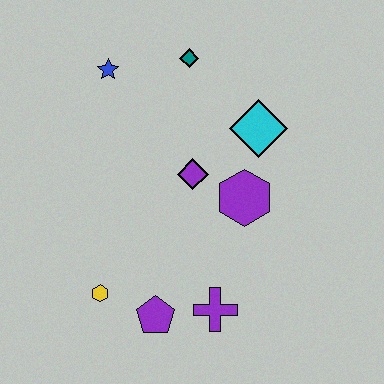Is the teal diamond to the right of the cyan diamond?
No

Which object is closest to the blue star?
The teal diamond is closest to the blue star.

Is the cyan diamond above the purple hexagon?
Yes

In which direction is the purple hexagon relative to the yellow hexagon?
The purple hexagon is to the right of the yellow hexagon.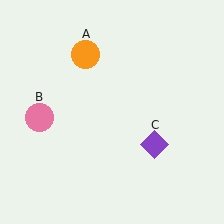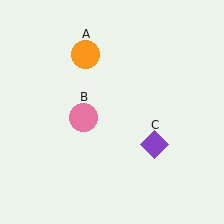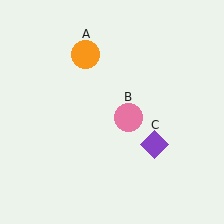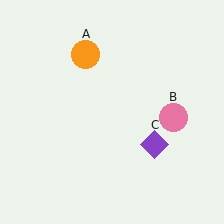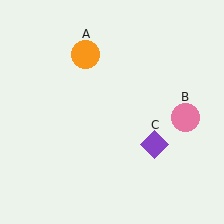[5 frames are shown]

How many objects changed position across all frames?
1 object changed position: pink circle (object B).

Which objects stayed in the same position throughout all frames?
Orange circle (object A) and purple diamond (object C) remained stationary.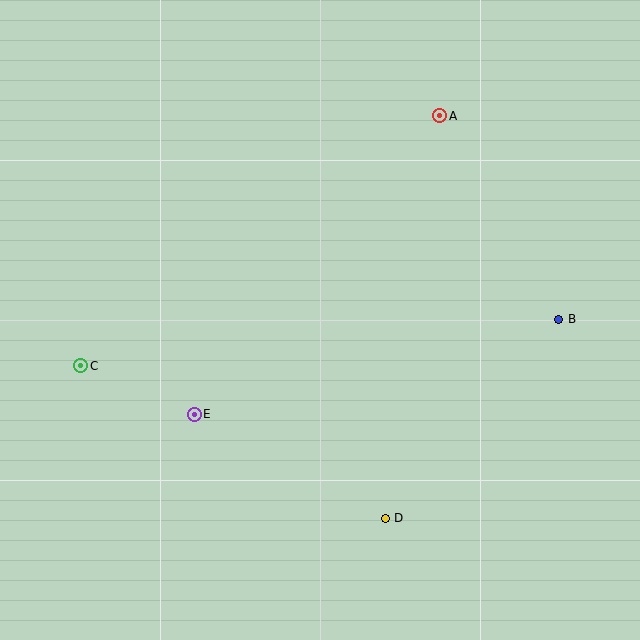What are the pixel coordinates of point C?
Point C is at (81, 366).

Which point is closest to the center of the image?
Point E at (194, 414) is closest to the center.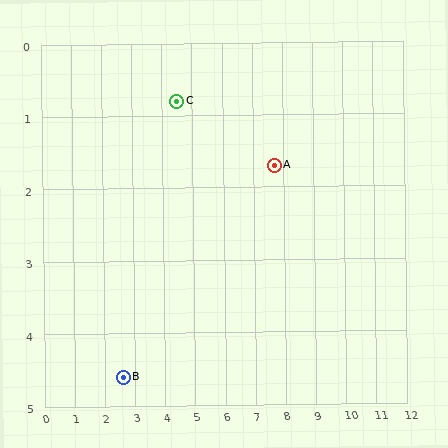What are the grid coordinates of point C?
Point C is at approximately (4.5, 0.8).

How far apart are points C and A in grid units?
Points C and A are about 3.3 grid units apart.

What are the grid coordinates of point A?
Point A is at approximately (7.7, 1.7).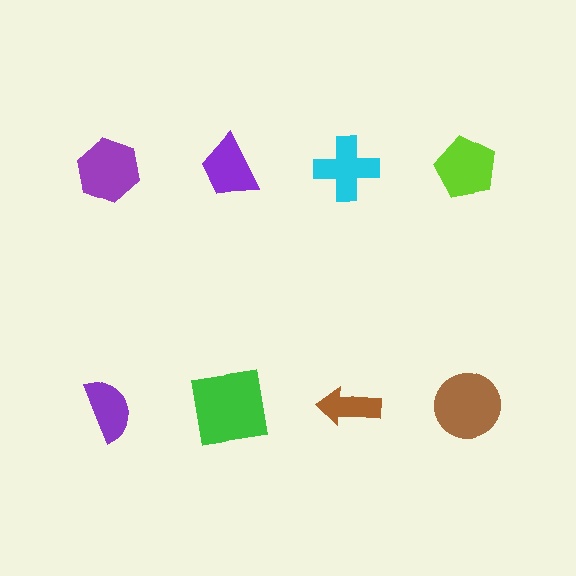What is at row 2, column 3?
A brown arrow.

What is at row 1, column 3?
A cyan cross.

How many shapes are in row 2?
4 shapes.